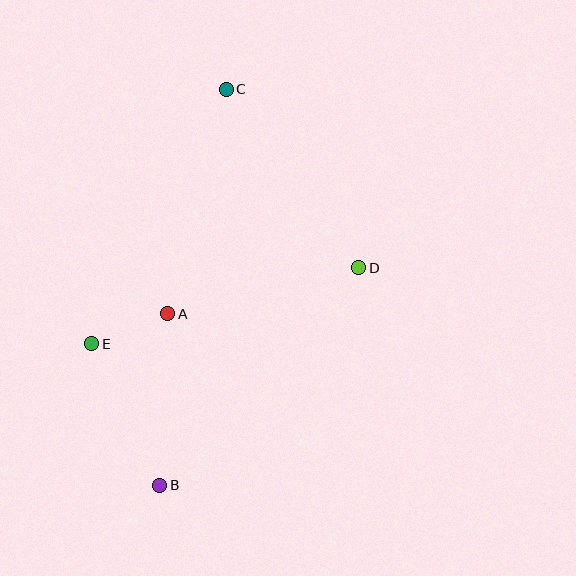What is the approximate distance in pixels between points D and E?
The distance between D and E is approximately 278 pixels.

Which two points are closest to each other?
Points A and E are closest to each other.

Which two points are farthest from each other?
Points B and C are farthest from each other.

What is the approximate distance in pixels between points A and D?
The distance between A and D is approximately 197 pixels.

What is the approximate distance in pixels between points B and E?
The distance between B and E is approximately 157 pixels.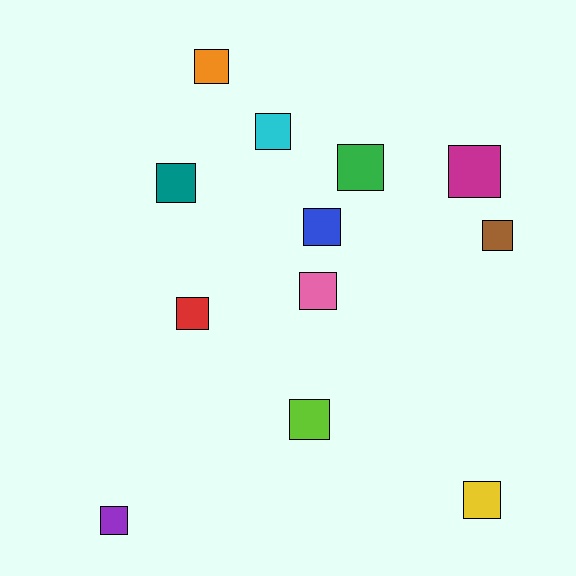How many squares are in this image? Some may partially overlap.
There are 12 squares.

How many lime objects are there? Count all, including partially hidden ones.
There is 1 lime object.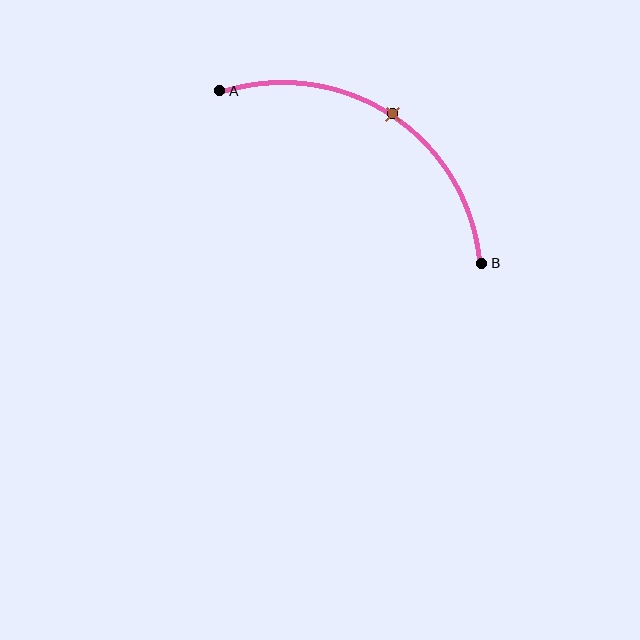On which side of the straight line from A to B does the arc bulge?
The arc bulges above the straight line connecting A and B.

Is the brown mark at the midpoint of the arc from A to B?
Yes. The brown mark lies on the arc at equal arc-length from both A and B — it is the arc midpoint.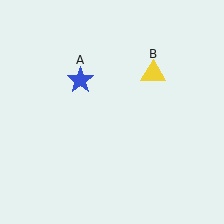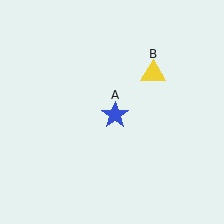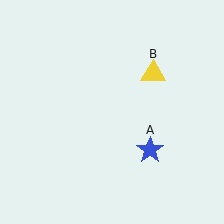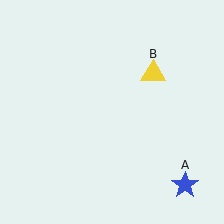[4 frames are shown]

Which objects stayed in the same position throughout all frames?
Yellow triangle (object B) remained stationary.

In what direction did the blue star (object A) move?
The blue star (object A) moved down and to the right.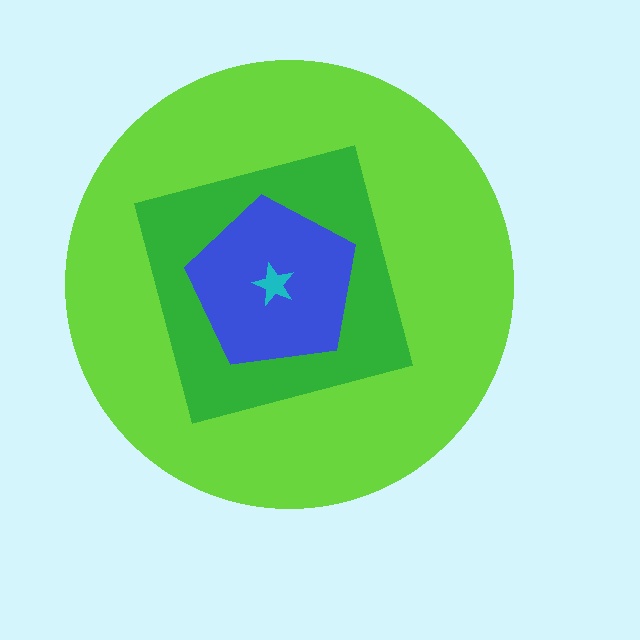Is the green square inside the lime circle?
Yes.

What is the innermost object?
The cyan star.